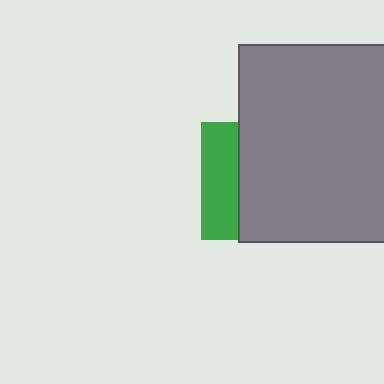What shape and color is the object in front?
The object in front is a gray rectangle.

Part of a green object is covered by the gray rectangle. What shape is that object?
It is a square.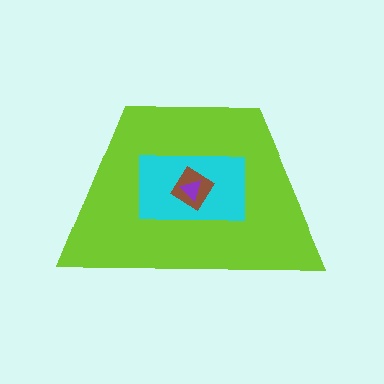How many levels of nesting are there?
4.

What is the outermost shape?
The lime trapezoid.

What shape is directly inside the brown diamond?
The purple triangle.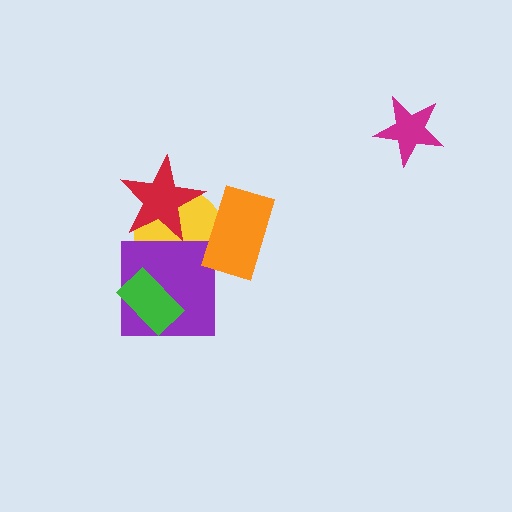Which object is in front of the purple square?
The green rectangle is in front of the purple square.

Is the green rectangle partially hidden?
No, no other shape covers it.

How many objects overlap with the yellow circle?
3 objects overlap with the yellow circle.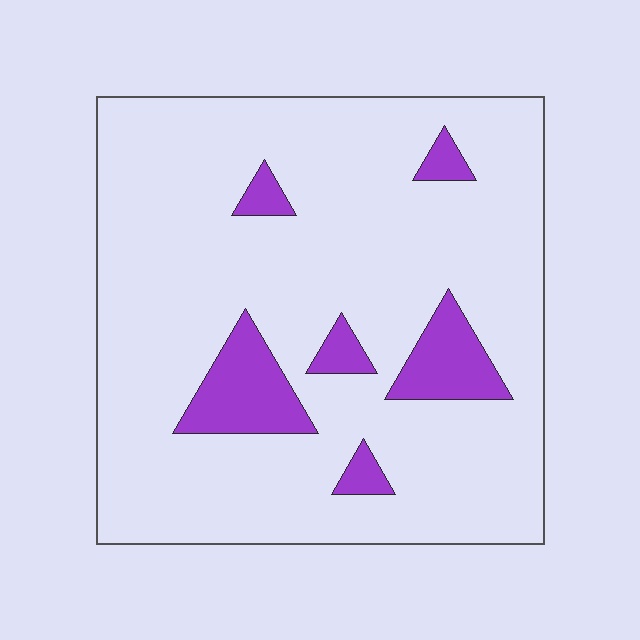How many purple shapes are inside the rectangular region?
6.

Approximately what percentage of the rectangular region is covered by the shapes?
Approximately 10%.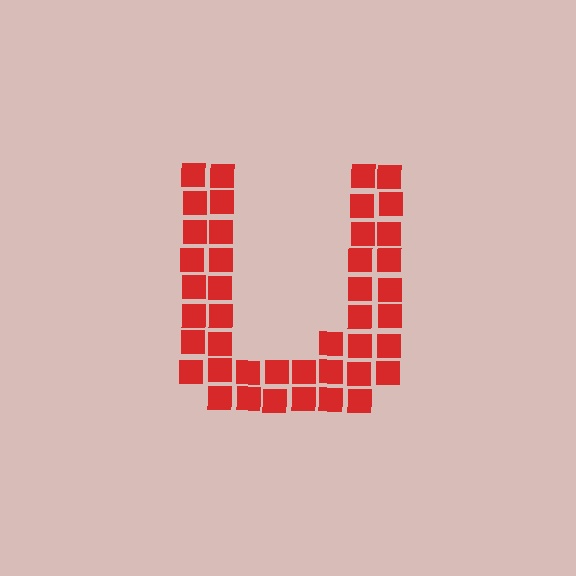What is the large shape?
The large shape is the letter U.